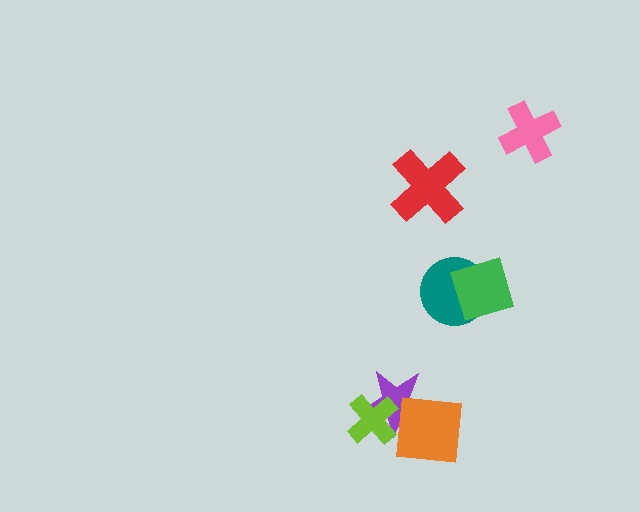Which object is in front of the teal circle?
The green square is in front of the teal circle.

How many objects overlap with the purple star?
2 objects overlap with the purple star.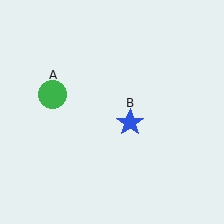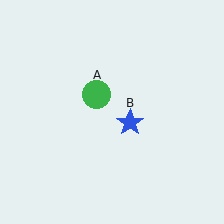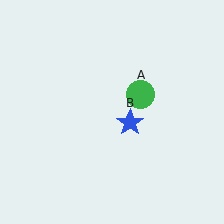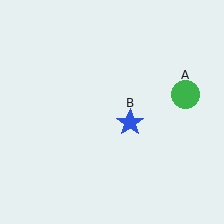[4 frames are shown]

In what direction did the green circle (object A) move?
The green circle (object A) moved right.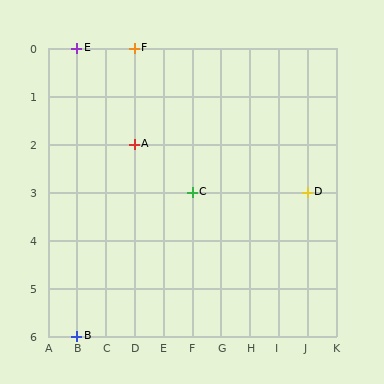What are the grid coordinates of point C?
Point C is at grid coordinates (F, 3).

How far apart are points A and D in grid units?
Points A and D are 6 columns and 1 row apart (about 6.1 grid units diagonally).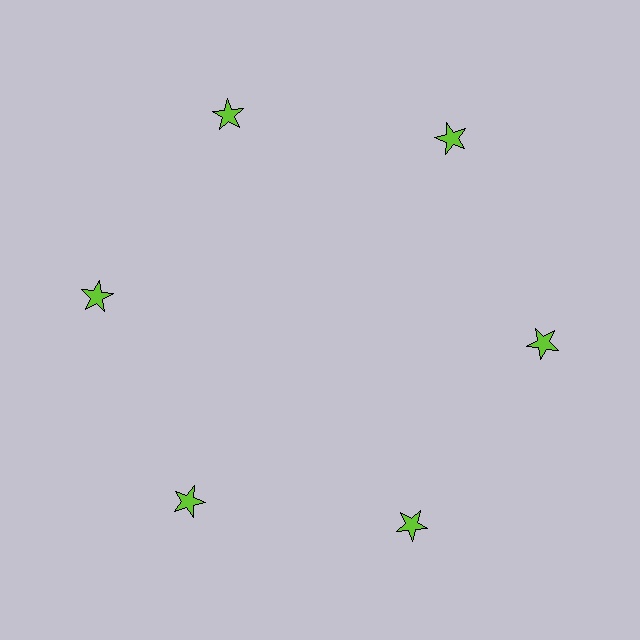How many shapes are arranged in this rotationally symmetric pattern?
There are 6 shapes, arranged in 6 groups of 1.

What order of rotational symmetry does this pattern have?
This pattern has 6-fold rotational symmetry.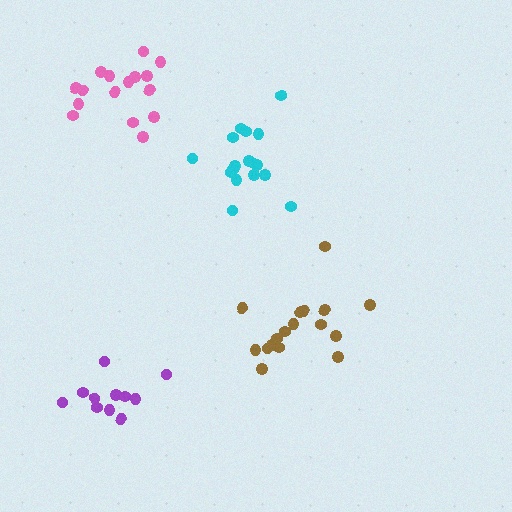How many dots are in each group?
Group 1: 17 dots, Group 2: 17 dots, Group 3: 11 dots, Group 4: 16 dots (61 total).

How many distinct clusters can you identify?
There are 4 distinct clusters.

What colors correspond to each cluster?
The clusters are colored: cyan, brown, purple, pink.